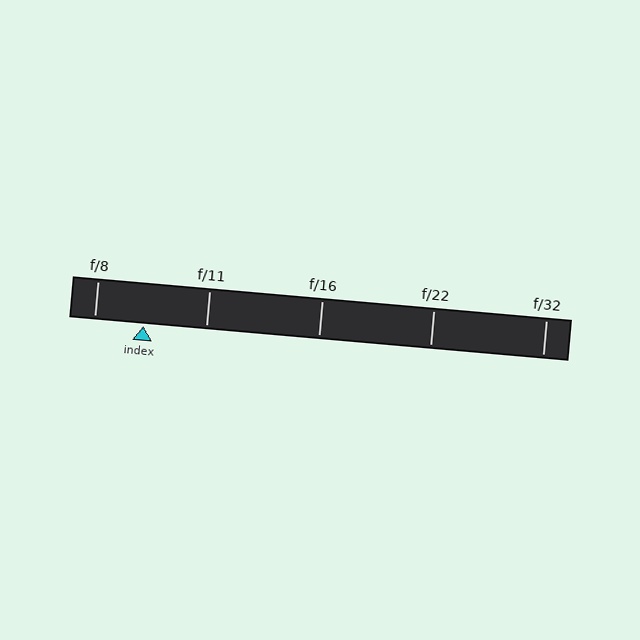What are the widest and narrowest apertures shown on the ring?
The widest aperture shown is f/8 and the narrowest is f/32.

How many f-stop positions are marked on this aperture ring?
There are 5 f-stop positions marked.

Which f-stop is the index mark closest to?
The index mark is closest to f/8.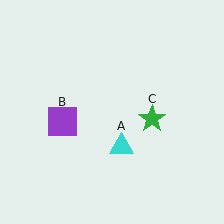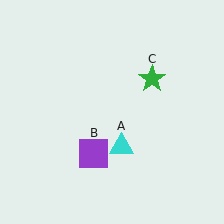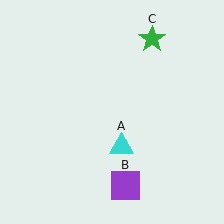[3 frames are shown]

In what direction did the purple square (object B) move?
The purple square (object B) moved down and to the right.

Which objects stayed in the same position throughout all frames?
Cyan triangle (object A) remained stationary.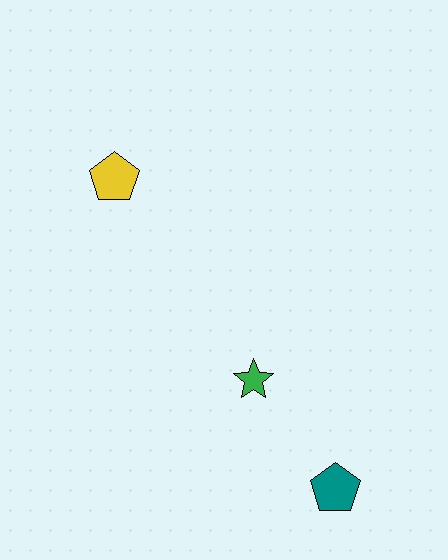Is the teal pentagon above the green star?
No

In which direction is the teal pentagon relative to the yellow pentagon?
The teal pentagon is below the yellow pentagon.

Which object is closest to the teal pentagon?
The green star is closest to the teal pentagon.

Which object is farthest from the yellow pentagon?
The teal pentagon is farthest from the yellow pentagon.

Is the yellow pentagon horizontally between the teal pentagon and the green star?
No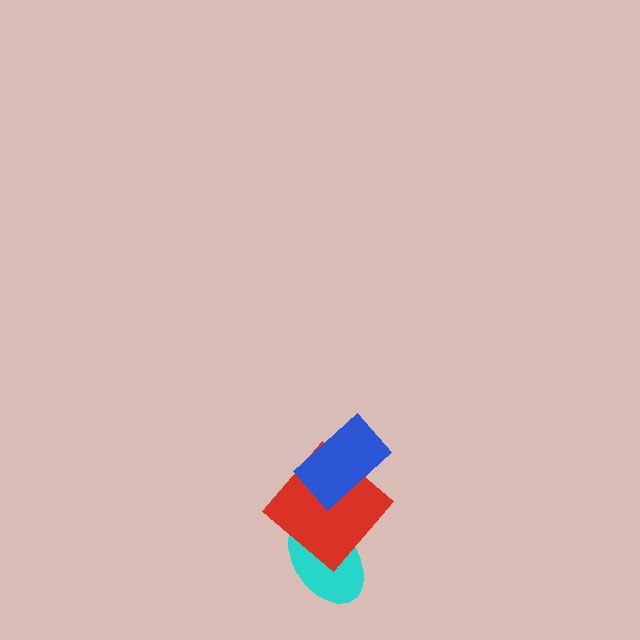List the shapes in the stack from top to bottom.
From top to bottom: the blue rectangle, the red diamond, the cyan ellipse.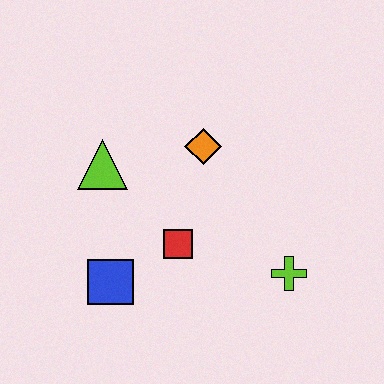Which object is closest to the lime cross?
The red square is closest to the lime cross.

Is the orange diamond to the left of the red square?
No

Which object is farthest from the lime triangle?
The lime cross is farthest from the lime triangle.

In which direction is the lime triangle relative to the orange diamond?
The lime triangle is to the left of the orange diamond.